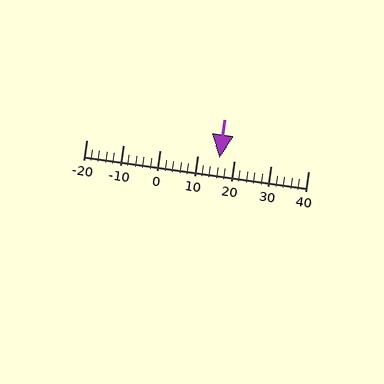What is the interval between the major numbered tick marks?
The major tick marks are spaced 10 units apart.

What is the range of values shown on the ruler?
The ruler shows values from -20 to 40.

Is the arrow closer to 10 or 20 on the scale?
The arrow is closer to 20.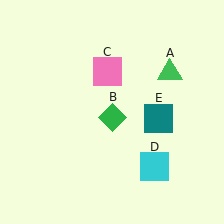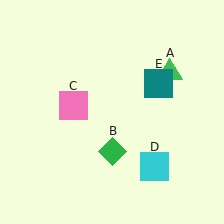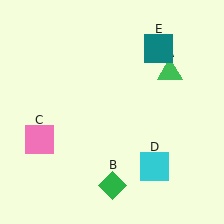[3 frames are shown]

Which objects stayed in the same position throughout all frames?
Green triangle (object A) and cyan square (object D) remained stationary.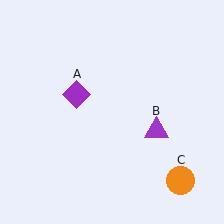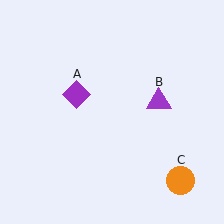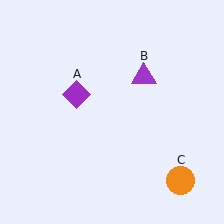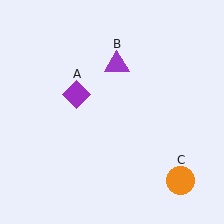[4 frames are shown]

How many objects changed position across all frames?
1 object changed position: purple triangle (object B).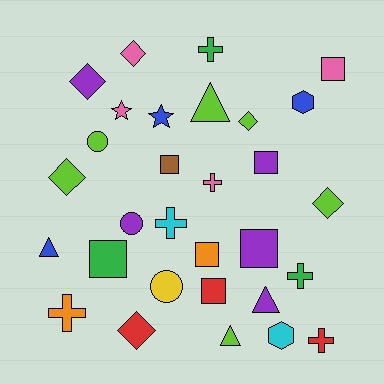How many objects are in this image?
There are 30 objects.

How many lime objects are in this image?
There are 6 lime objects.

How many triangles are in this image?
There are 4 triangles.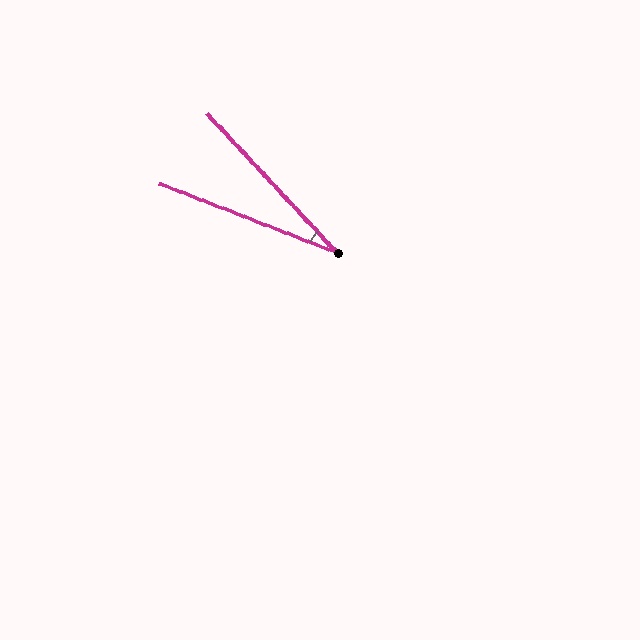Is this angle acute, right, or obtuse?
It is acute.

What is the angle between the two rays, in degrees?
Approximately 26 degrees.